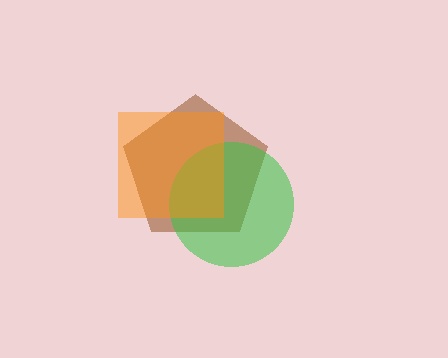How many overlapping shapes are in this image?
There are 3 overlapping shapes in the image.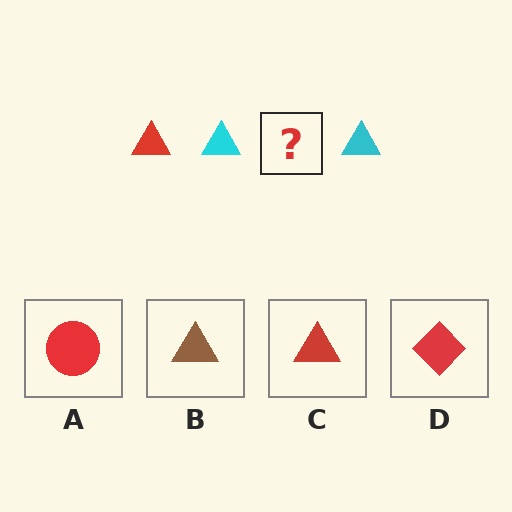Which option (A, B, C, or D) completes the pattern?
C.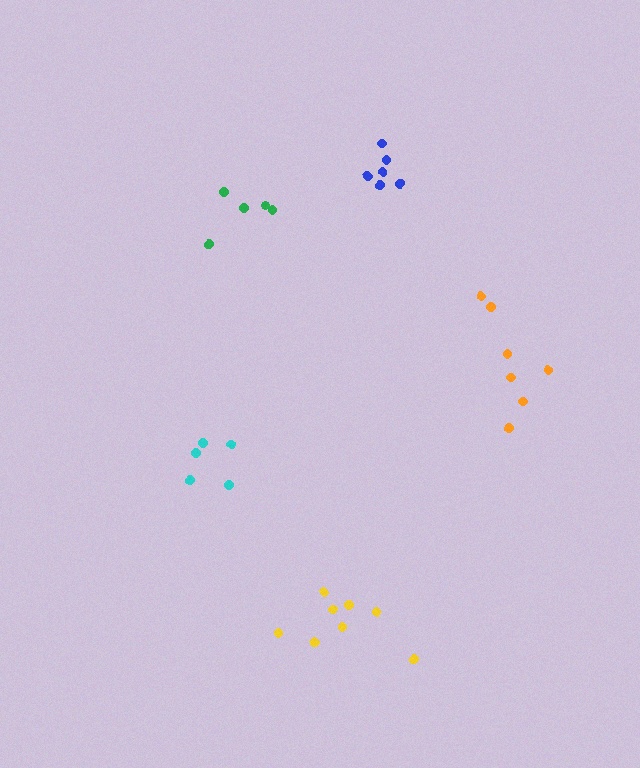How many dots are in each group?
Group 1: 8 dots, Group 2: 5 dots, Group 3: 5 dots, Group 4: 7 dots, Group 5: 6 dots (31 total).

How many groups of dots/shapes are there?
There are 5 groups.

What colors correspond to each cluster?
The clusters are colored: yellow, cyan, green, orange, blue.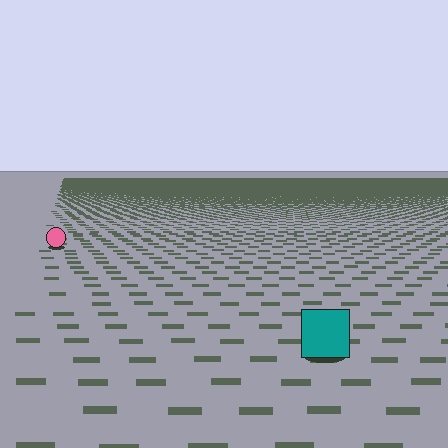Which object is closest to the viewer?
The teal square is closest. The texture marks near it are larger and more spread out.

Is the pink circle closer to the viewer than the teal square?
No. The teal square is closer — you can tell from the texture gradient: the ground texture is coarser near it.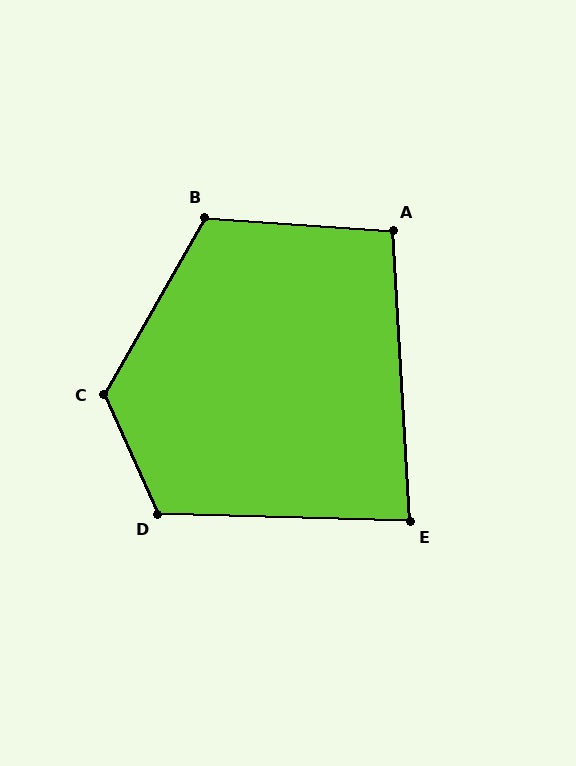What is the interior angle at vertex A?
Approximately 97 degrees (obtuse).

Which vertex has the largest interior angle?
C, at approximately 126 degrees.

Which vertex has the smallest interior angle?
E, at approximately 85 degrees.